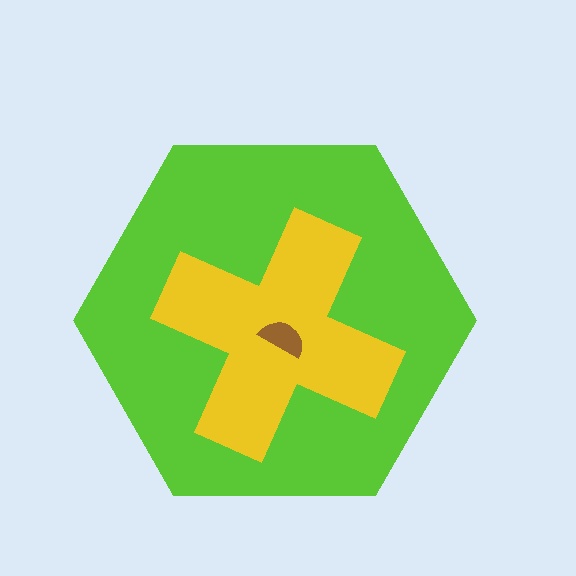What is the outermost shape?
The lime hexagon.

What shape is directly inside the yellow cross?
The brown semicircle.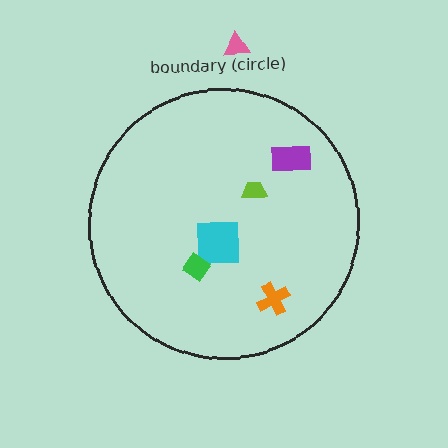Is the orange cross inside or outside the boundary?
Inside.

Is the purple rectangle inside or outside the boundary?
Inside.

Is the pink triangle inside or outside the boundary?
Outside.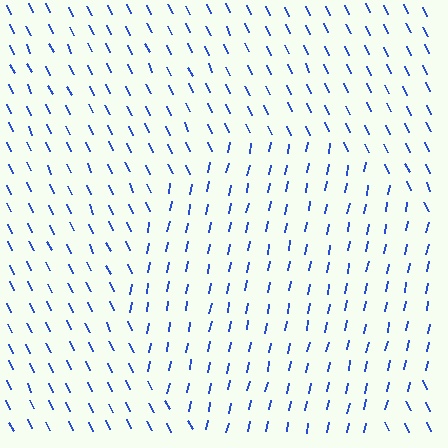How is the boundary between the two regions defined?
The boundary is defined purely by a change in line orientation (approximately 36 degrees difference). All lines are the same color and thickness.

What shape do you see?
I see a circle.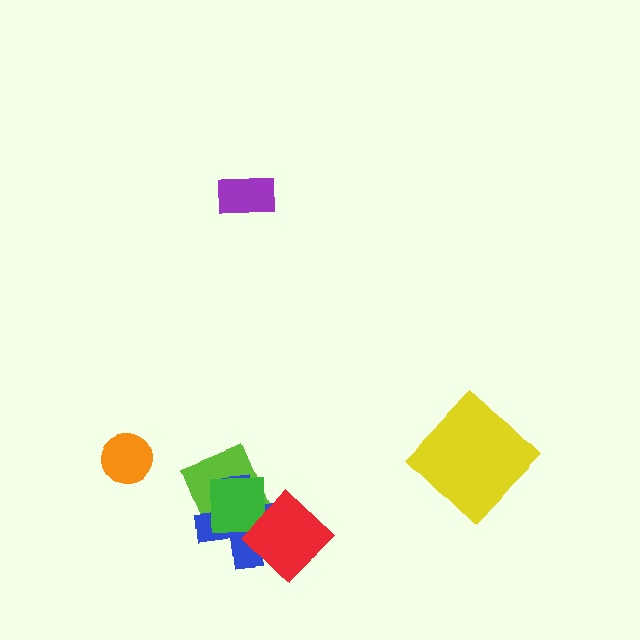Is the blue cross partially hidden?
Yes, it is partially covered by another shape.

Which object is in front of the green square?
The red diamond is in front of the green square.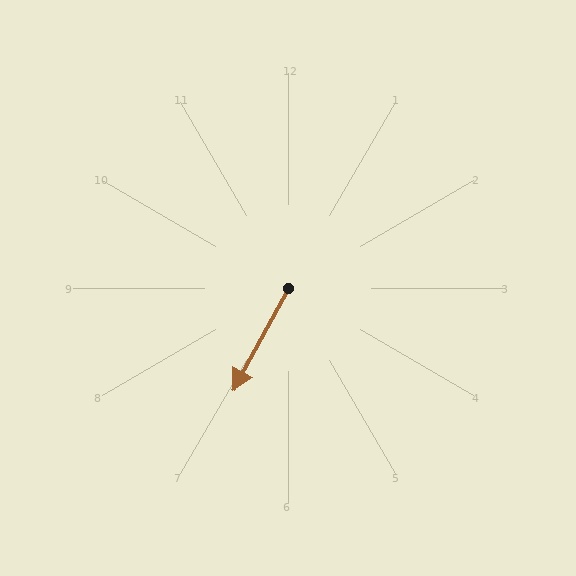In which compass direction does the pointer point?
Southwest.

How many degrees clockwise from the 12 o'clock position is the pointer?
Approximately 208 degrees.